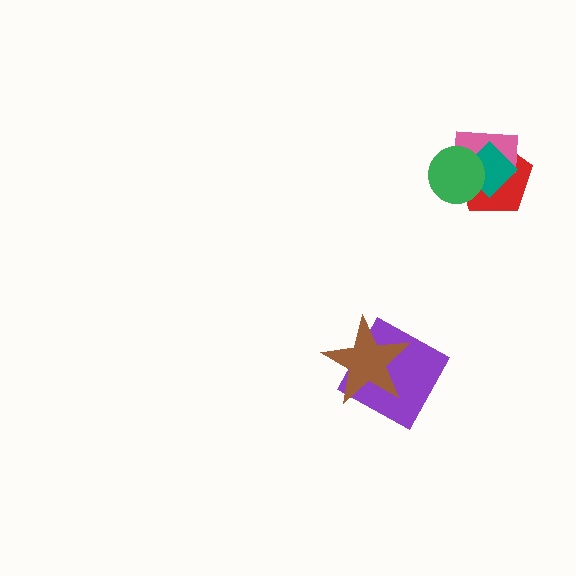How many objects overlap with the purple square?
1 object overlaps with the purple square.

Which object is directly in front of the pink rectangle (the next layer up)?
The teal diamond is directly in front of the pink rectangle.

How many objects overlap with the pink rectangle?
3 objects overlap with the pink rectangle.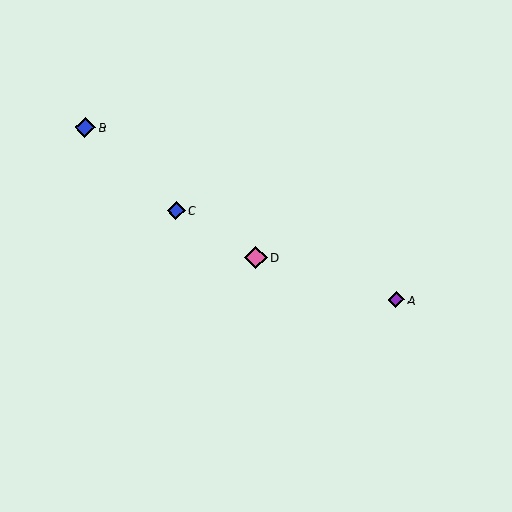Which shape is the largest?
The pink diamond (labeled D) is the largest.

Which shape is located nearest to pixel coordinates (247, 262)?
The pink diamond (labeled D) at (256, 257) is nearest to that location.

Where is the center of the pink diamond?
The center of the pink diamond is at (256, 257).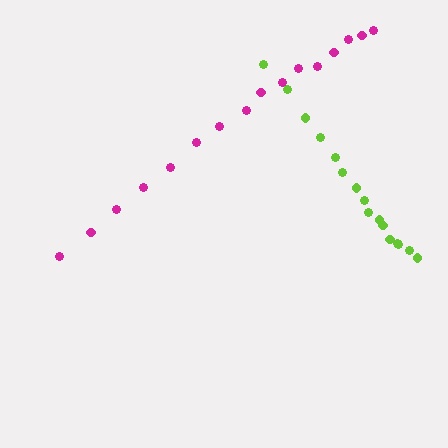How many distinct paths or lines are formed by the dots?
There are 2 distinct paths.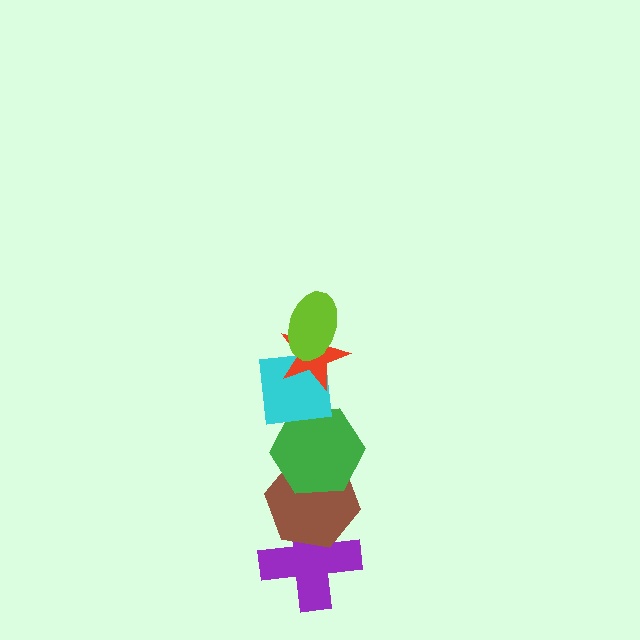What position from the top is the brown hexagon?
The brown hexagon is 5th from the top.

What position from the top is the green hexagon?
The green hexagon is 4th from the top.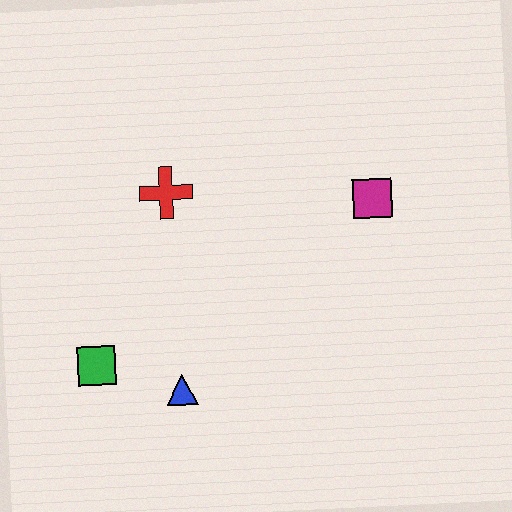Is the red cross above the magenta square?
Yes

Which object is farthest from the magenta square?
The green square is farthest from the magenta square.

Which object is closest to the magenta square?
The red cross is closest to the magenta square.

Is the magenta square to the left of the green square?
No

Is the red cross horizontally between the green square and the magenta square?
Yes